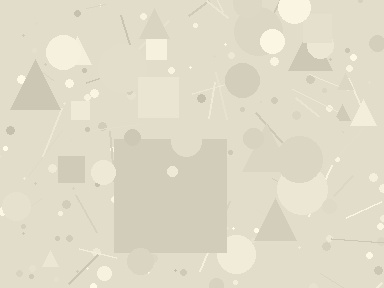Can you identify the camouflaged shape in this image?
The camouflaged shape is a square.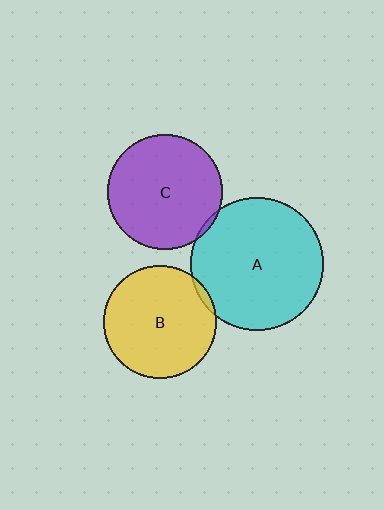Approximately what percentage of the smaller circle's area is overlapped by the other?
Approximately 5%.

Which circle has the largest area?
Circle A (cyan).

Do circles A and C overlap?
Yes.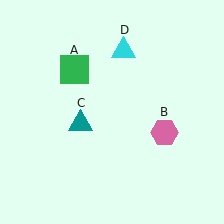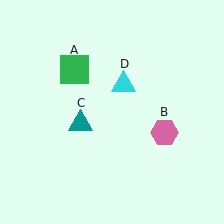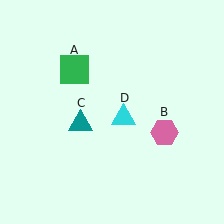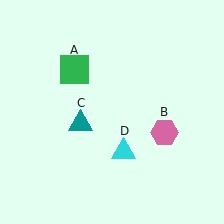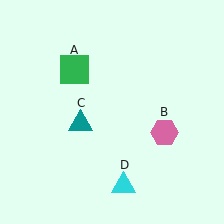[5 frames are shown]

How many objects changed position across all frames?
1 object changed position: cyan triangle (object D).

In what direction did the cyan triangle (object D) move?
The cyan triangle (object D) moved down.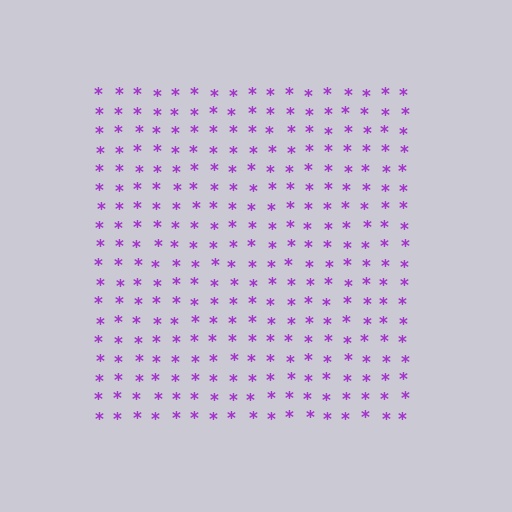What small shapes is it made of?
It is made of small asterisks.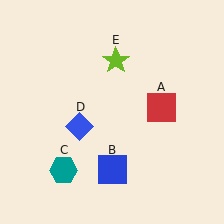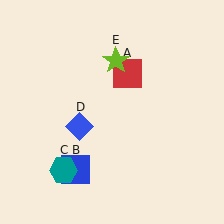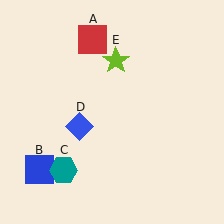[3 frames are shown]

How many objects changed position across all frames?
2 objects changed position: red square (object A), blue square (object B).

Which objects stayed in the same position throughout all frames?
Teal hexagon (object C) and blue diamond (object D) and lime star (object E) remained stationary.